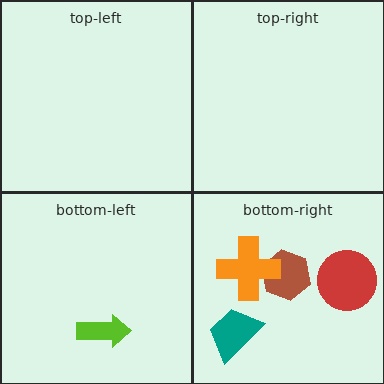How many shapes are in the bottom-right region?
4.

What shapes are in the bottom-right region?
The brown hexagon, the orange cross, the teal trapezoid, the red circle.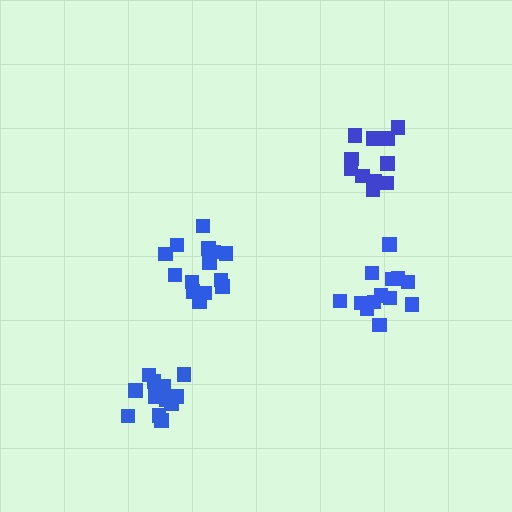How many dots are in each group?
Group 1: 12 dots, Group 2: 13 dots, Group 3: 14 dots, Group 4: 13 dots (52 total).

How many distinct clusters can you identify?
There are 4 distinct clusters.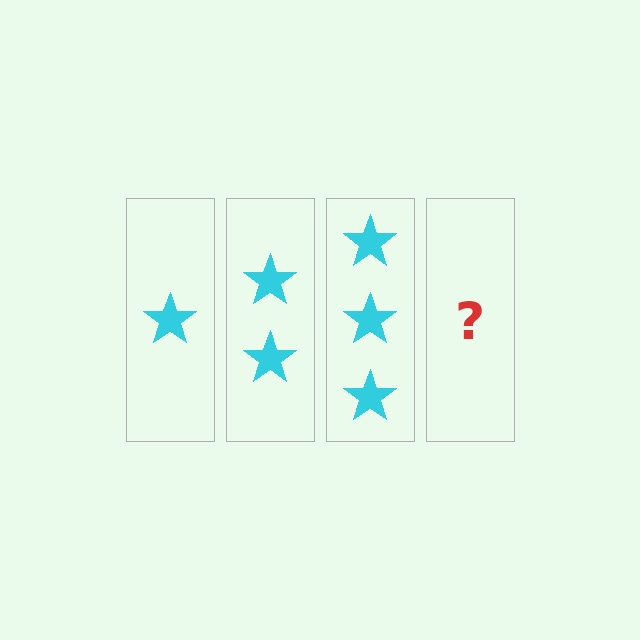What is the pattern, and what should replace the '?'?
The pattern is that each step adds one more star. The '?' should be 4 stars.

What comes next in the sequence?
The next element should be 4 stars.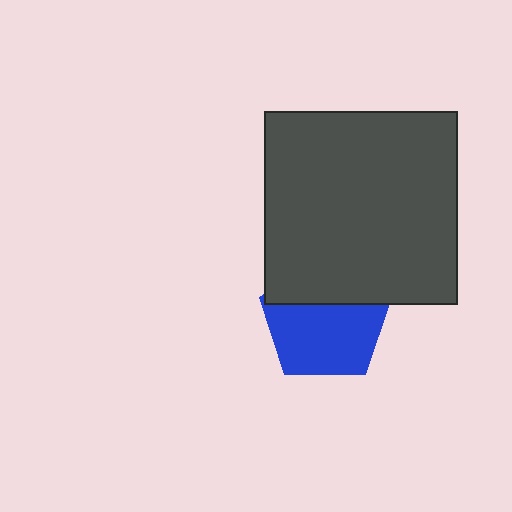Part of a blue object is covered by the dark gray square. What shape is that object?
It is a pentagon.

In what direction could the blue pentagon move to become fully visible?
The blue pentagon could move down. That would shift it out from behind the dark gray square entirely.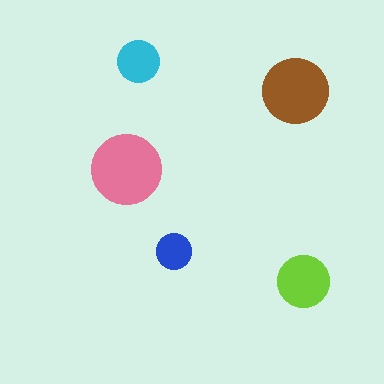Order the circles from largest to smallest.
the pink one, the brown one, the lime one, the cyan one, the blue one.